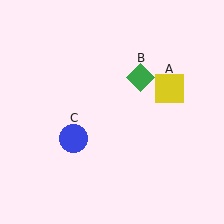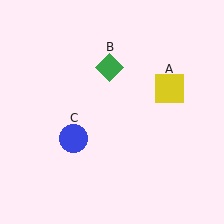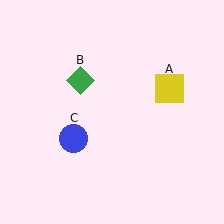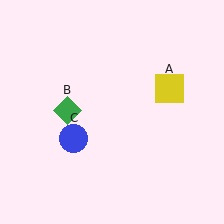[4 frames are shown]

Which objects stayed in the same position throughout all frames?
Yellow square (object A) and blue circle (object C) remained stationary.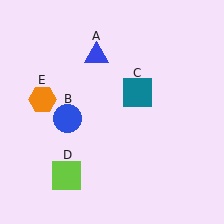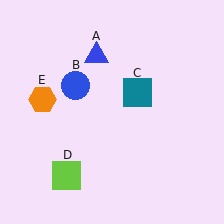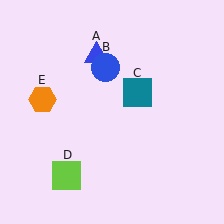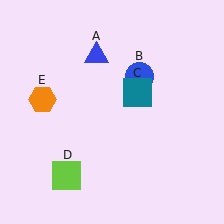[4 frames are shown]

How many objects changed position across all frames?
1 object changed position: blue circle (object B).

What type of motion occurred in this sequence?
The blue circle (object B) rotated clockwise around the center of the scene.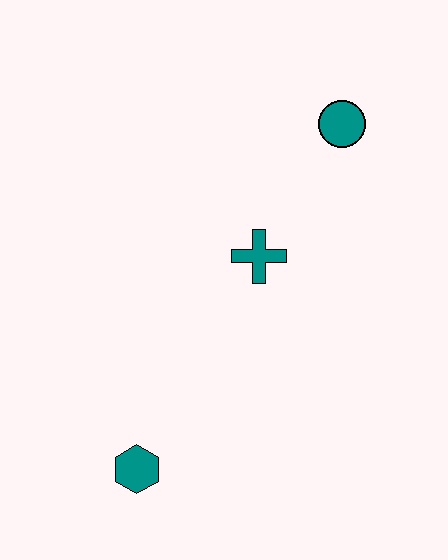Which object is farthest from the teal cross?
The teal hexagon is farthest from the teal cross.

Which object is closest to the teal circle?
The teal cross is closest to the teal circle.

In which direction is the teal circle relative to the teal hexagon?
The teal circle is above the teal hexagon.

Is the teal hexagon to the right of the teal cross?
No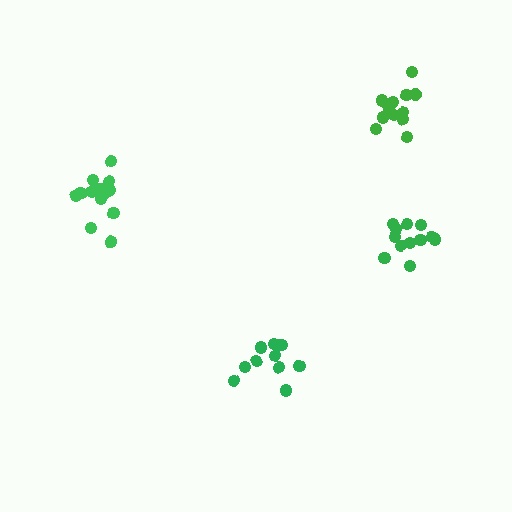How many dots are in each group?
Group 1: 12 dots, Group 2: 10 dots, Group 3: 15 dots, Group 4: 14 dots (51 total).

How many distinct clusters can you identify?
There are 4 distinct clusters.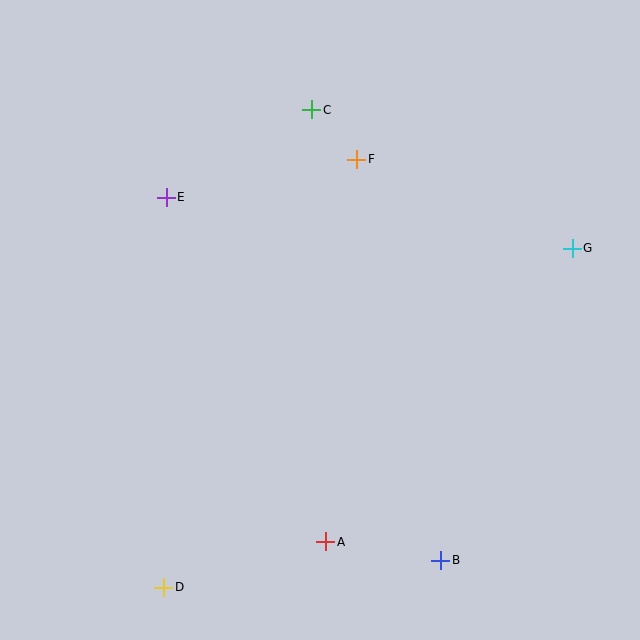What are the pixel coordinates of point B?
Point B is at (441, 560).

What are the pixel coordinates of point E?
Point E is at (166, 197).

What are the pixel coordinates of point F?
Point F is at (357, 159).